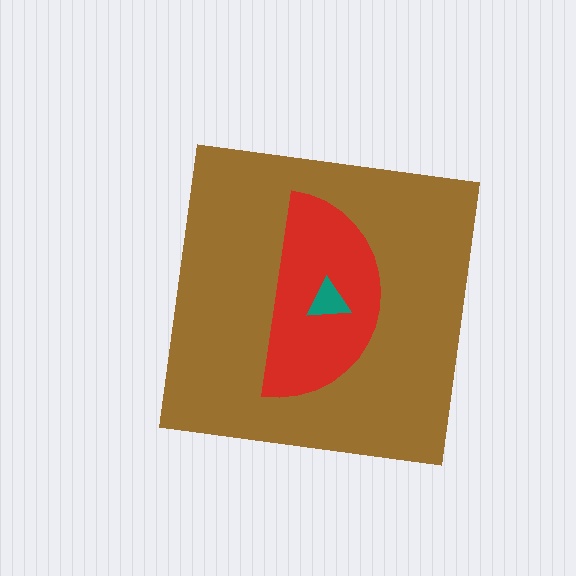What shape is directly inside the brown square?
The red semicircle.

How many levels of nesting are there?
3.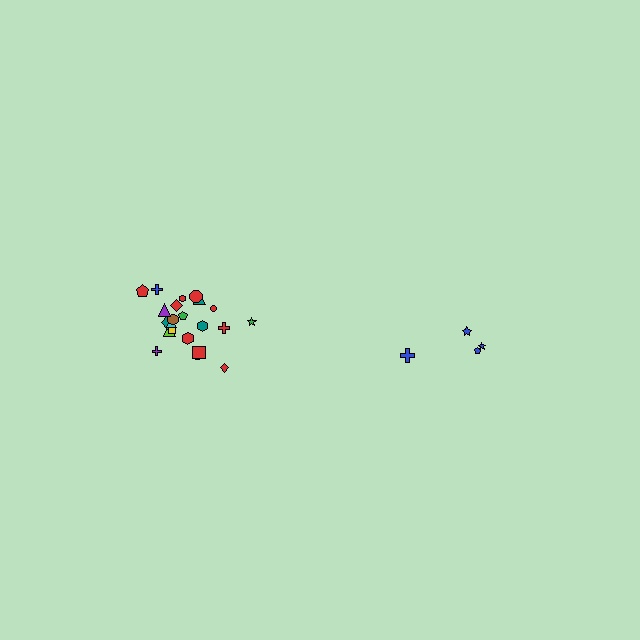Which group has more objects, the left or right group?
The left group.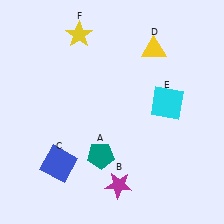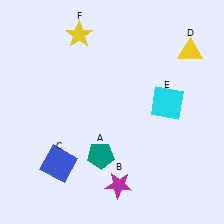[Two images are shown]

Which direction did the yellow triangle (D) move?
The yellow triangle (D) moved right.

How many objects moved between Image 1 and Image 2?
1 object moved between the two images.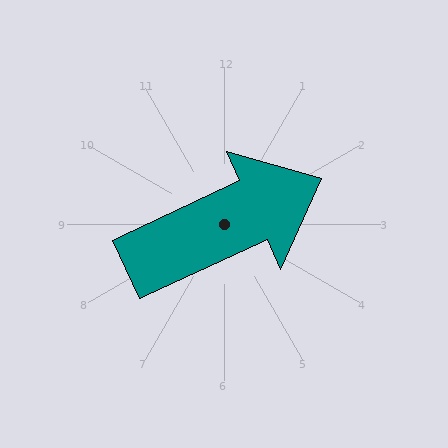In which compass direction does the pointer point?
Northeast.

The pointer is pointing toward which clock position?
Roughly 2 o'clock.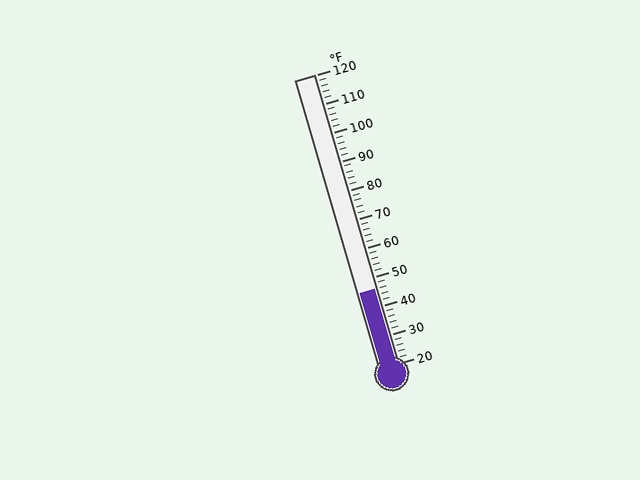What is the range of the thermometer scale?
The thermometer scale ranges from 20°F to 120°F.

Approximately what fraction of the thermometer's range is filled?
The thermometer is filled to approximately 25% of its range.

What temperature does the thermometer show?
The thermometer shows approximately 46°F.